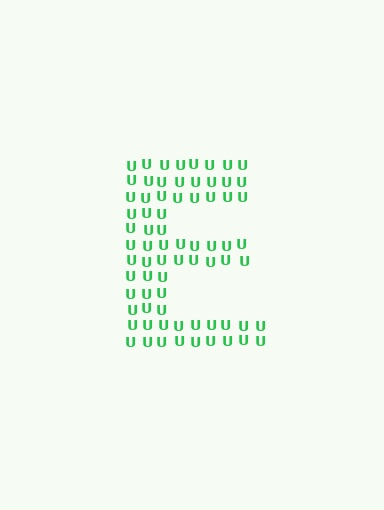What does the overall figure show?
The overall figure shows the letter E.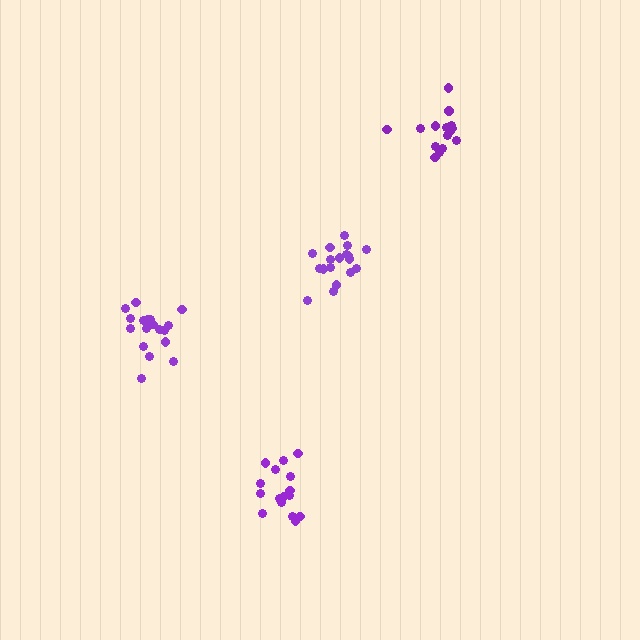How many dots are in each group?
Group 1: 16 dots, Group 2: 18 dots, Group 3: 15 dots, Group 4: 18 dots (67 total).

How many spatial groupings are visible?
There are 4 spatial groupings.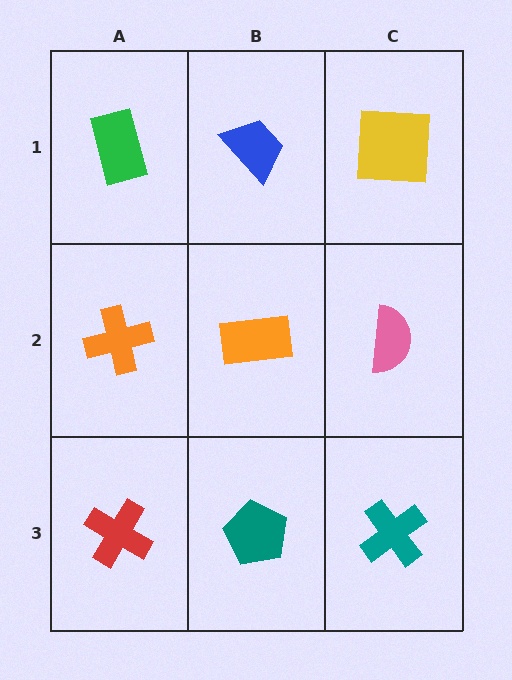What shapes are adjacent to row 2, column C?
A yellow square (row 1, column C), a teal cross (row 3, column C), an orange rectangle (row 2, column B).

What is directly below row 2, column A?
A red cross.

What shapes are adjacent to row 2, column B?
A blue trapezoid (row 1, column B), a teal pentagon (row 3, column B), an orange cross (row 2, column A), a pink semicircle (row 2, column C).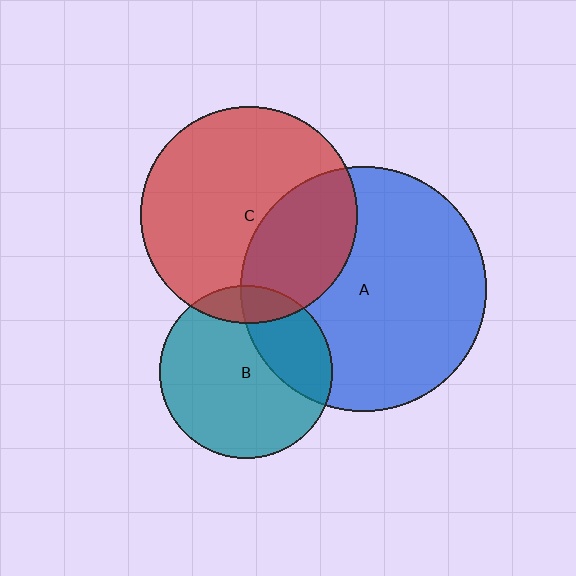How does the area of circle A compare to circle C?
Approximately 1.3 times.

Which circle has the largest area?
Circle A (blue).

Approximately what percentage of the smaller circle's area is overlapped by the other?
Approximately 30%.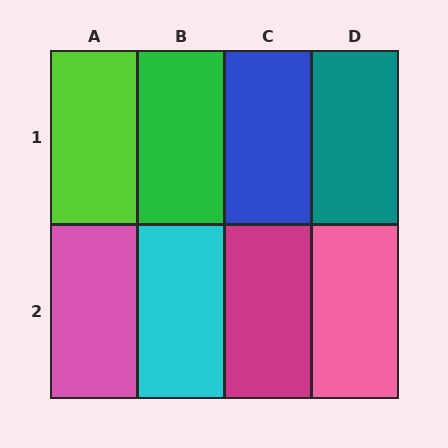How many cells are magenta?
1 cell is magenta.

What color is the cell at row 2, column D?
Pink.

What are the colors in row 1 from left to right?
Lime, green, blue, teal.